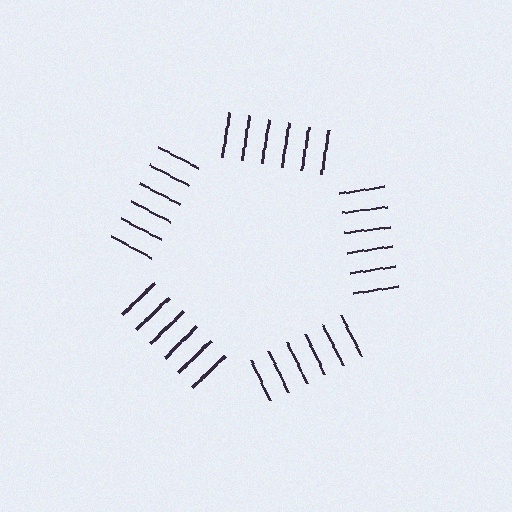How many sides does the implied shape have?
5 sides — the line-ends trace a pentagon.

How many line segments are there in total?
30 — 6 along each of the 5 edges.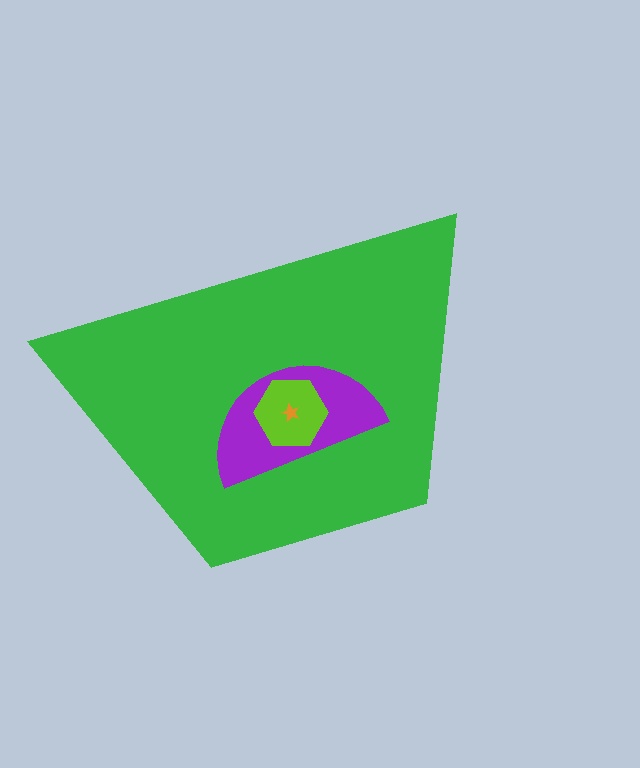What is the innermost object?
The orange star.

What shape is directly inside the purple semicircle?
The lime hexagon.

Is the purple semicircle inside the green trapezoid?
Yes.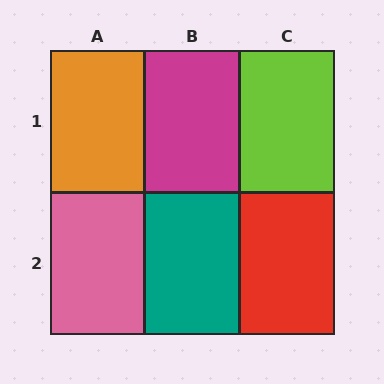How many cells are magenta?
1 cell is magenta.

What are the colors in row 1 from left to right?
Orange, magenta, lime.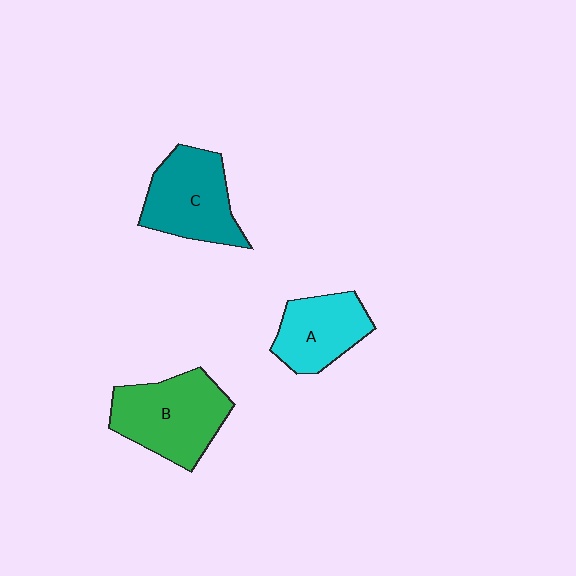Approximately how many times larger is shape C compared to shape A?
Approximately 1.2 times.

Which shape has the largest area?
Shape B (green).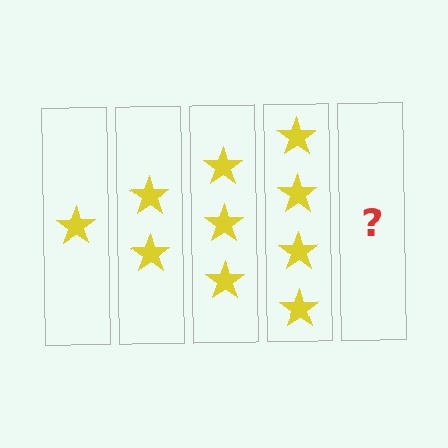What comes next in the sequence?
The next element should be 5 stars.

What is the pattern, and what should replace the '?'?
The pattern is that each step adds one more star. The '?' should be 5 stars.